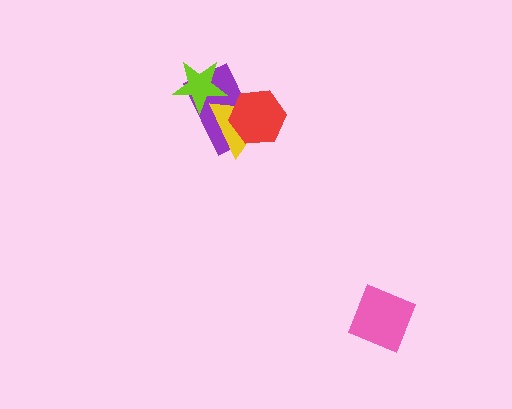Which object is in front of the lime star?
The yellow triangle is in front of the lime star.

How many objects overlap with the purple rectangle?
3 objects overlap with the purple rectangle.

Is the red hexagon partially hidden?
No, no other shape covers it.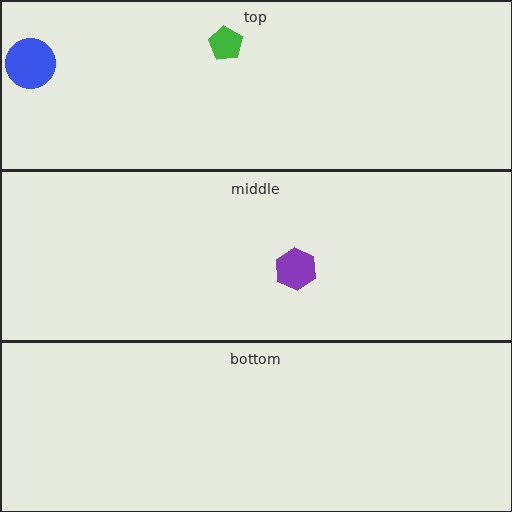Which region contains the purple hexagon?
The middle region.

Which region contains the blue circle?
The top region.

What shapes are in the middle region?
The purple hexagon.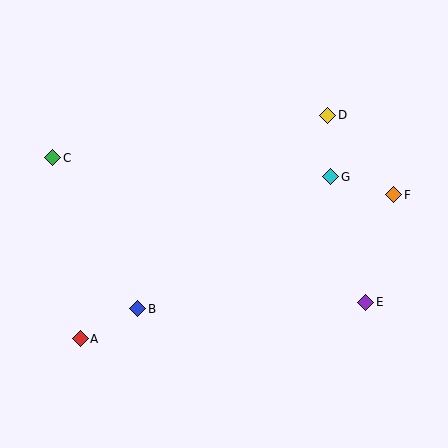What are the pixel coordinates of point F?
Point F is at (394, 195).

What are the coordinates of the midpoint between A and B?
The midpoint between A and B is at (109, 324).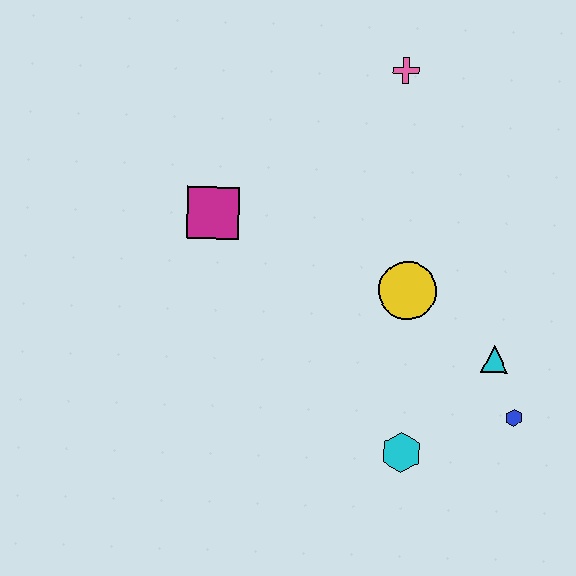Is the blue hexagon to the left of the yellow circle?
No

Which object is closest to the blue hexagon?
The cyan triangle is closest to the blue hexagon.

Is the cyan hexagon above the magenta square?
No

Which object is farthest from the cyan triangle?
The magenta square is farthest from the cyan triangle.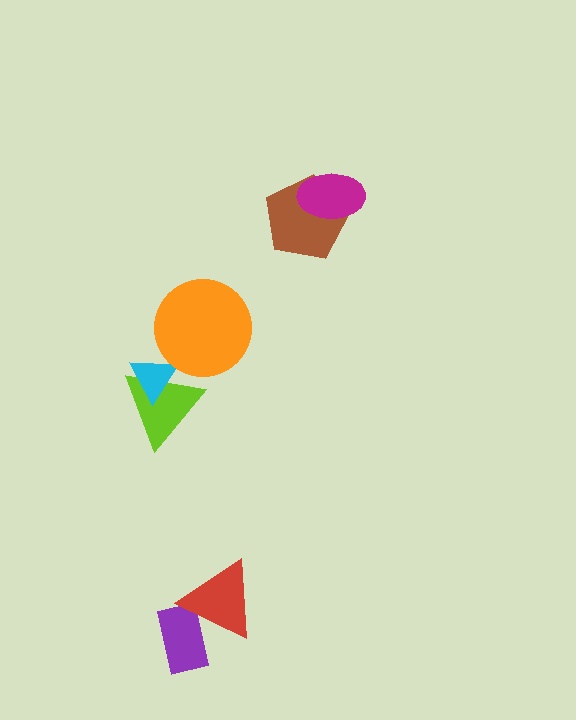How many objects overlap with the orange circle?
0 objects overlap with the orange circle.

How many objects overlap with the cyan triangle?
1 object overlaps with the cyan triangle.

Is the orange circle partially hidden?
No, no other shape covers it.